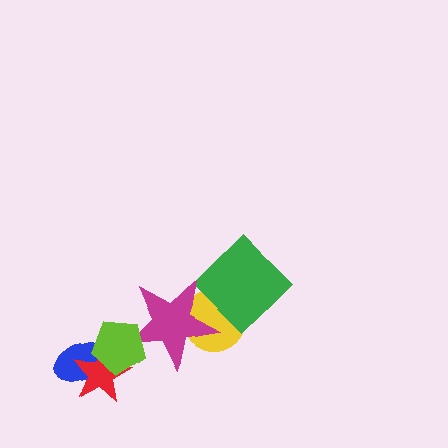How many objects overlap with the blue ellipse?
2 objects overlap with the blue ellipse.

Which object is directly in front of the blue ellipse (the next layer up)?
The red star is directly in front of the blue ellipse.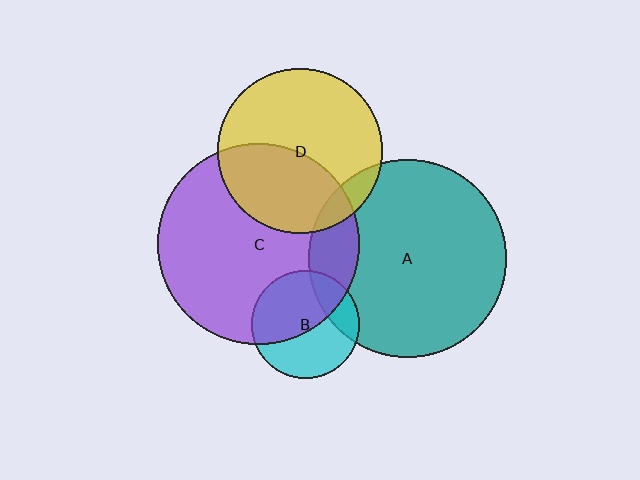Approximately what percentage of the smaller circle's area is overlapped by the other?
Approximately 15%.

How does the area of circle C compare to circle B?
Approximately 3.5 times.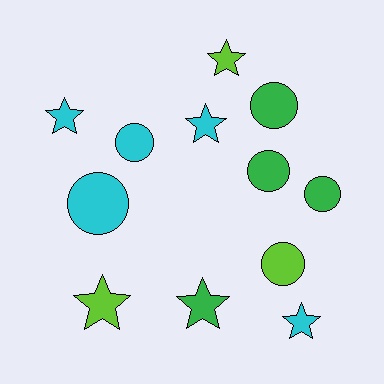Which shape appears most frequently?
Star, with 6 objects.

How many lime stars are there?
There are 2 lime stars.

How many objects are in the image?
There are 12 objects.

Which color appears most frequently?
Cyan, with 5 objects.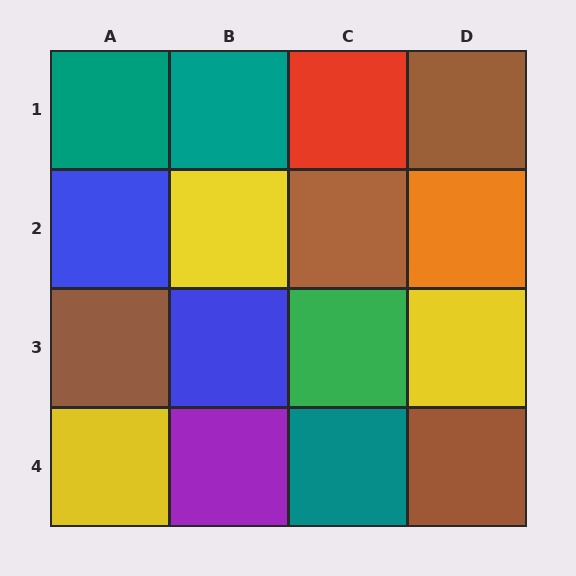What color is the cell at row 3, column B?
Blue.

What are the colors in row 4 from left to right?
Yellow, purple, teal, brown.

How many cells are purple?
1 cell is purple.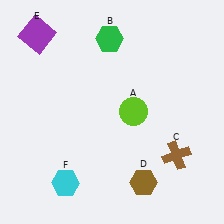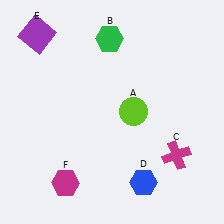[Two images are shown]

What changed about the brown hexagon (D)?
In Image 1, D is brown. In Image 2, it changed to blue.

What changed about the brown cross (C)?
In Image 1, C is brown. In Image 2, it changed to magenta.